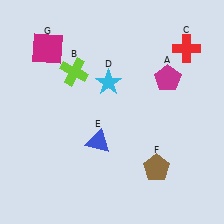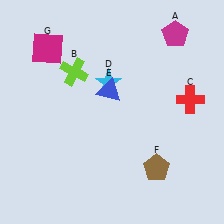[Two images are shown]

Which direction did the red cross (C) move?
The red cross (C) moved down.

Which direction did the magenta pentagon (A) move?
The magenta pentagon (A) moved up.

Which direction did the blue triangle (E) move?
The blue triangle (E) moved up.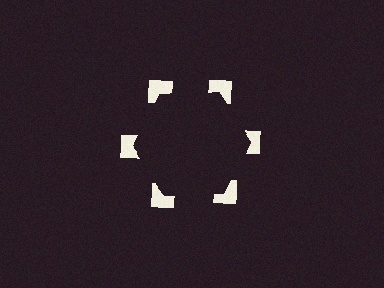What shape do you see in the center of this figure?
An illusory hexagon — its edges are inferred from the aligned wedge cuts in the notched squares, not physically drawn.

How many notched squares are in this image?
There are 6 — one at each vertex of the illusory hexagon.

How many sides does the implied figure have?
6 sides.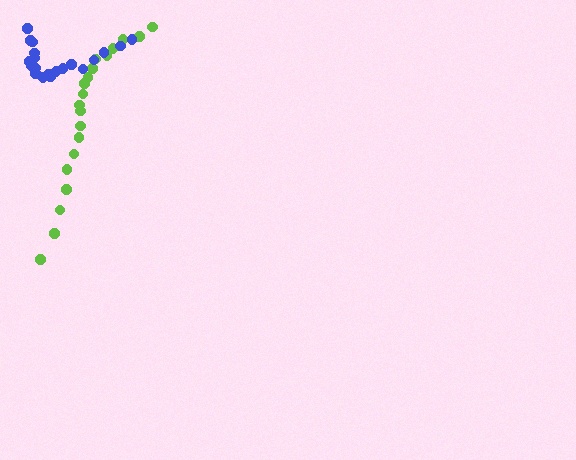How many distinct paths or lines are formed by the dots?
There are 2 distinct paths.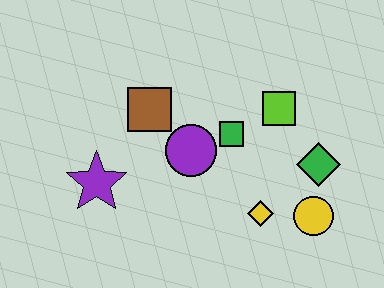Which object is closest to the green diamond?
The yellow circle is closest to the green diamond.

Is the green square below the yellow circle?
No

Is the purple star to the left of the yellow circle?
Yes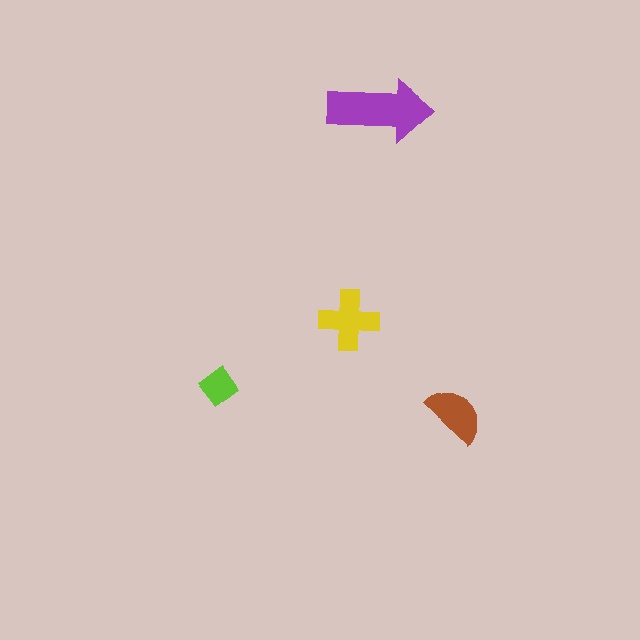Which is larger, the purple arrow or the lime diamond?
The purple arrow.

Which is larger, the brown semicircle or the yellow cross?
The yellow cross.